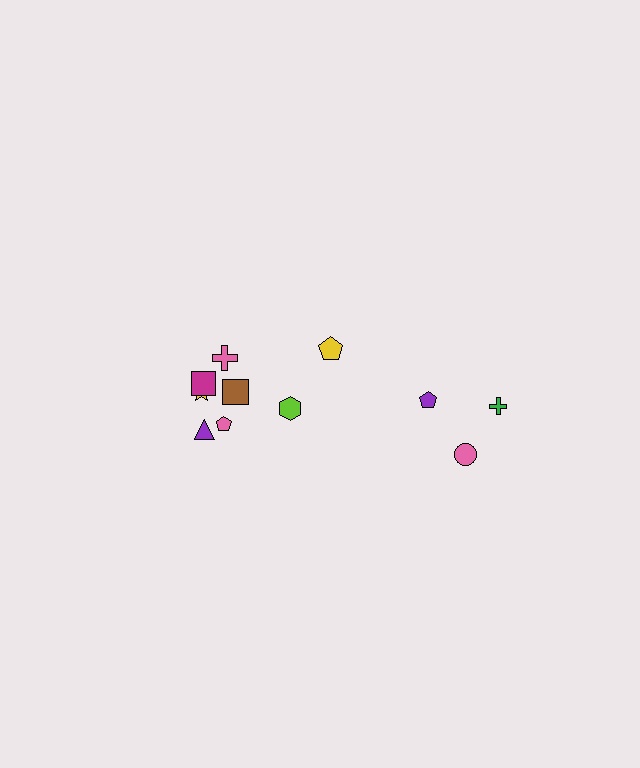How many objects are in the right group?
There are 4 objects.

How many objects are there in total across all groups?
There are 11 objects.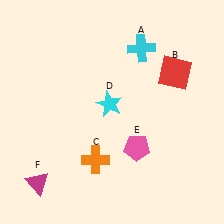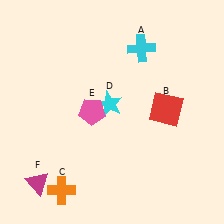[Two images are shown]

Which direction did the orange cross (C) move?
The orange cross (C) moved left.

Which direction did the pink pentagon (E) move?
The pink pentagon (E) moved left.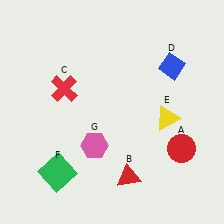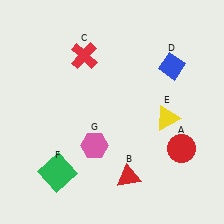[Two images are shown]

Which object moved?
The red cross (C) moved up.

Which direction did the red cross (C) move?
The red cross (C) moved up.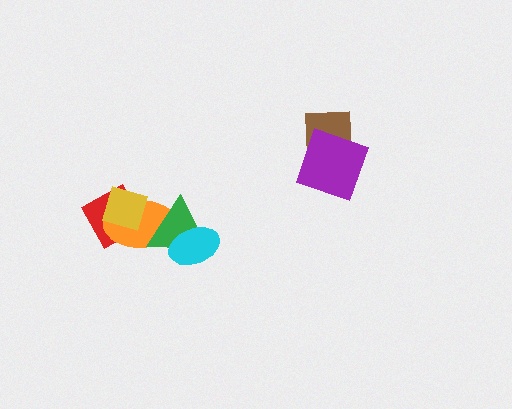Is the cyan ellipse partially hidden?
No, no other shape covers it.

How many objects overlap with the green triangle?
2 objects overlap with the green triangle.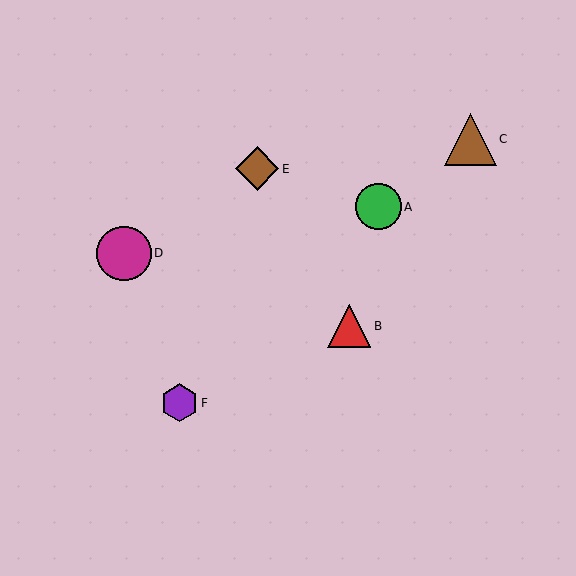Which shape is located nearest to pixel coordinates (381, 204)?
The green circle (labeled A) at (378, 207) is nearest to that location.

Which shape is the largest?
The magenta circle (labeled D) is the largest.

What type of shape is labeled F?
Shape F is a purple hexagon.